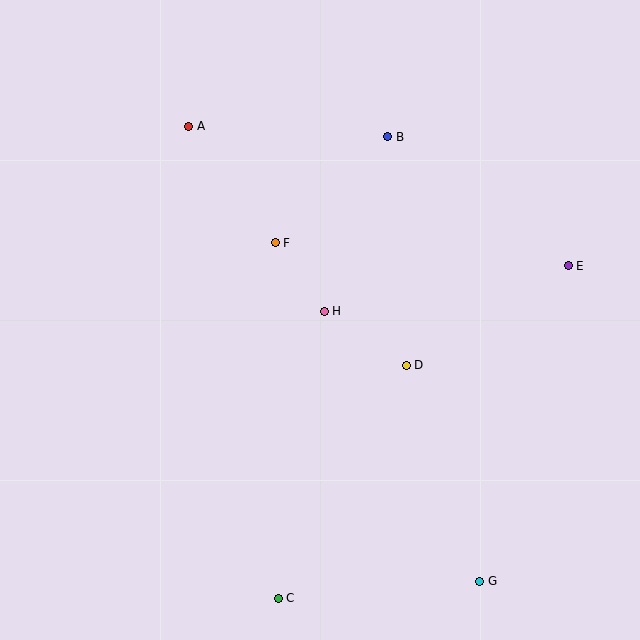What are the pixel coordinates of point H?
Point H is at (324, 311).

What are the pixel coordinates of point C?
Point C is at (278, 598).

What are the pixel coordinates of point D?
Point D is at (406, 365).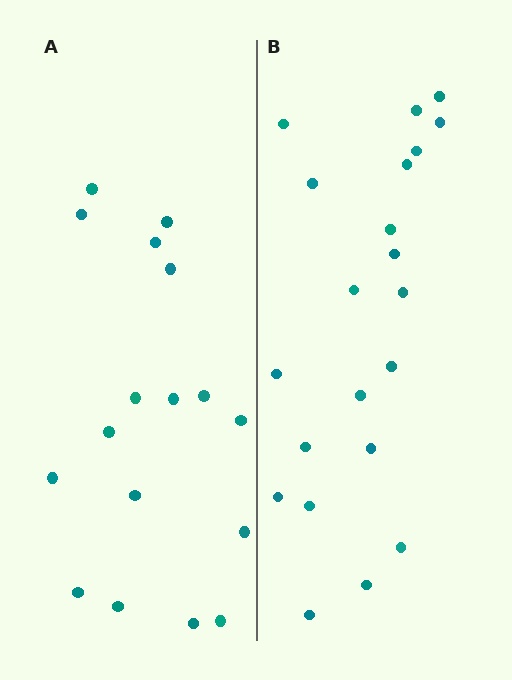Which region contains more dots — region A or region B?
Region B (the right region) has more dots.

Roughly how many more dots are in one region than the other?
Region B has about 4 more dots than region A.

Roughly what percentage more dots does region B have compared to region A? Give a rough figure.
About 25% more.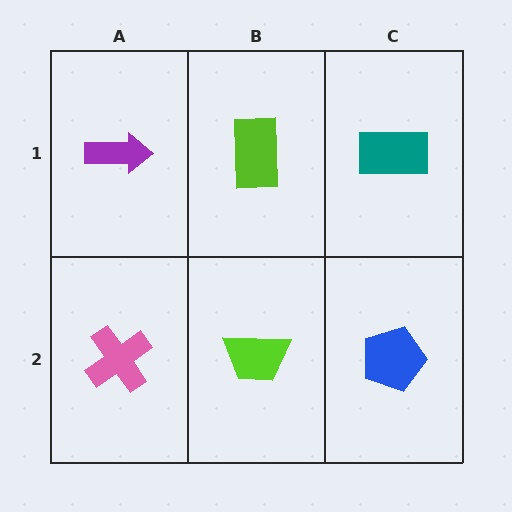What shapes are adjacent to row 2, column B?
A lime rectangle (row 1, column B), a pink cross (row 2, column A), a blue pentagon (row 2, column C).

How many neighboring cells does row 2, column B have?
3.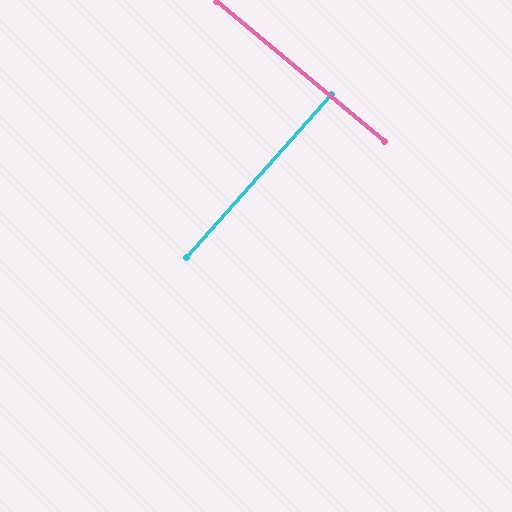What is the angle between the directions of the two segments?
Approximately 88 degrees.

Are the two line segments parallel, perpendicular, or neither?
Perpendicular — they meet at approximately 88°.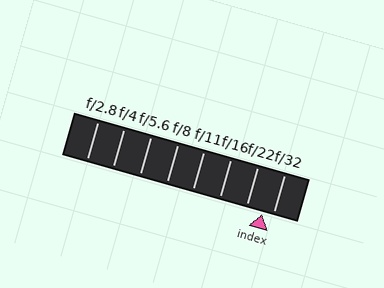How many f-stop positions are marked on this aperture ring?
There are 8 f-stop positions marked.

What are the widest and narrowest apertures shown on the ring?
The widest aperture shown is f/2.8 and the narrowest is f/32.